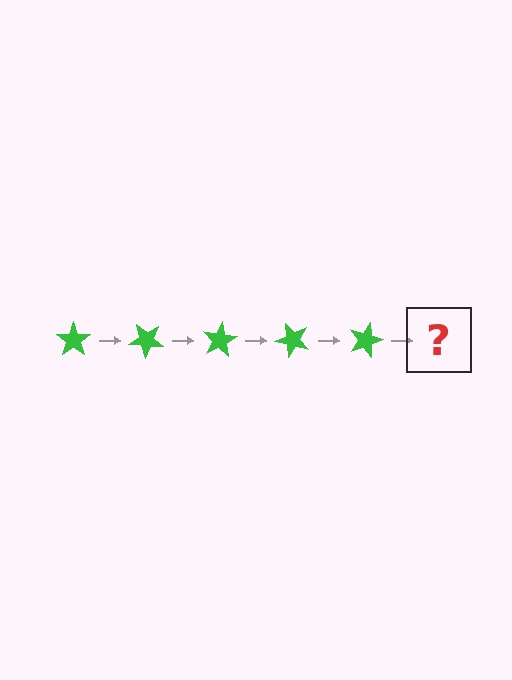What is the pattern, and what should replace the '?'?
The pattern is that the star rotates 40 degrees each step. The '?' should be a green star rotated 200 degrees.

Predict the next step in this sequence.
The next step is a green star rotated 200 degrees.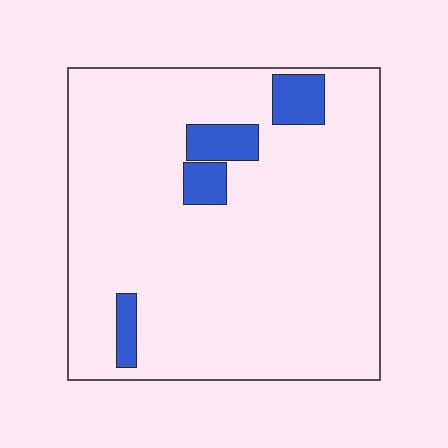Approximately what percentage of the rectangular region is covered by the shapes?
Approximately 10%.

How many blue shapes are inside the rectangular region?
4.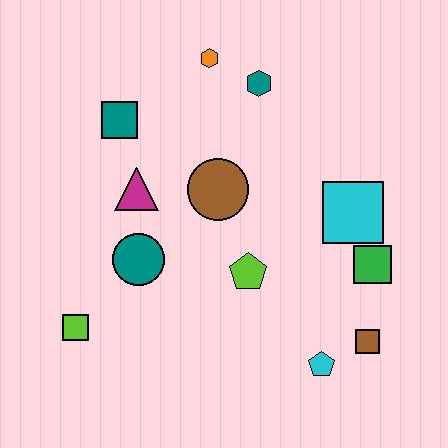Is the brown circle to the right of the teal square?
Yes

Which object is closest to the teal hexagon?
The orange hexagon is closest to the teal hexagon.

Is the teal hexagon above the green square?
Yes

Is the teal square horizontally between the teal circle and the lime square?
Yes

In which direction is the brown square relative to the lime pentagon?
The brown square is to the right of the lime pentagon.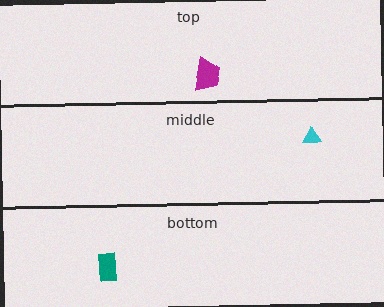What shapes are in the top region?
The magenta trapezoid.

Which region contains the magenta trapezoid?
The top region.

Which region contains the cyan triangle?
The middle region.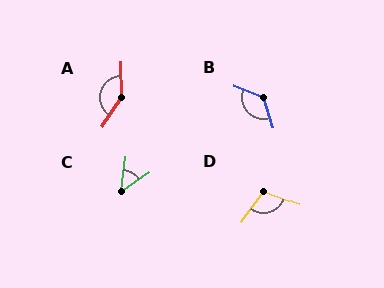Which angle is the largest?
A, at approximately 146 degrees.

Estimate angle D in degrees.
Approximately 104 degrees.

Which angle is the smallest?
C, at approximately 48 degrees.